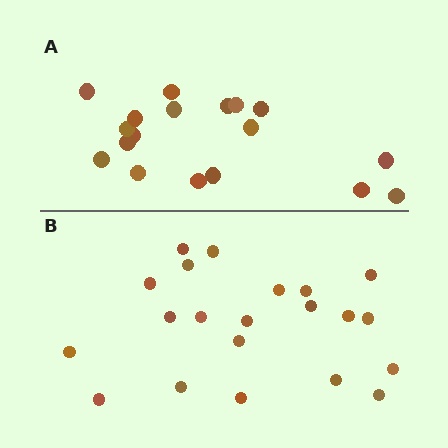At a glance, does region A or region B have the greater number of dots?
Region B (the bottom region) has more dots.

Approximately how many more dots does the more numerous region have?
Region B has just a few more — roughly 2 or 3 more dots than region A.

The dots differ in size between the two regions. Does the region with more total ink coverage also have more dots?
No. Region A has more total ink coverage because its dots are larger, but region B actually contains more individual dots. Total area can be misleading — the number of items is what matters here.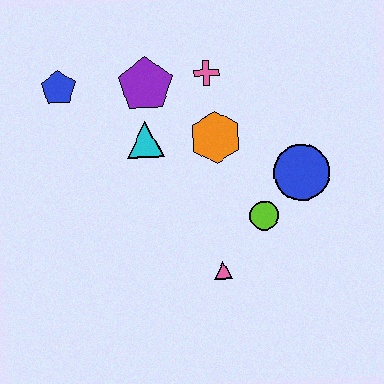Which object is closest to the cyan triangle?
The purple pentagon is closest to the cyan triangle.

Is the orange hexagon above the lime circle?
Yes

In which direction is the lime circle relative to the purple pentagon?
The lime circle is below the purple pentagon.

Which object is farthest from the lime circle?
The blue pentagon is farthest from the lime circle.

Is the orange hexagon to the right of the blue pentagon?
Yes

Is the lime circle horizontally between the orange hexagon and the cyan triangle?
No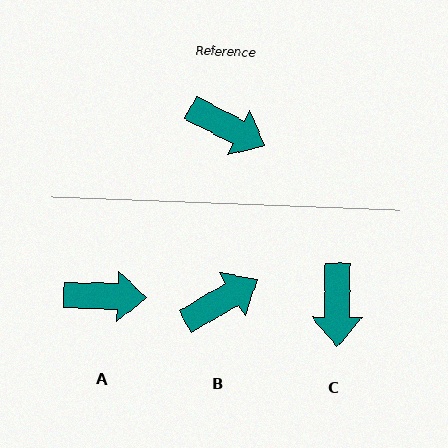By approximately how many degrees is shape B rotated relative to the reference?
Approximately 57 degrees counter-clockwise.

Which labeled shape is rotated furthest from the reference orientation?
C, about 64 degrees away.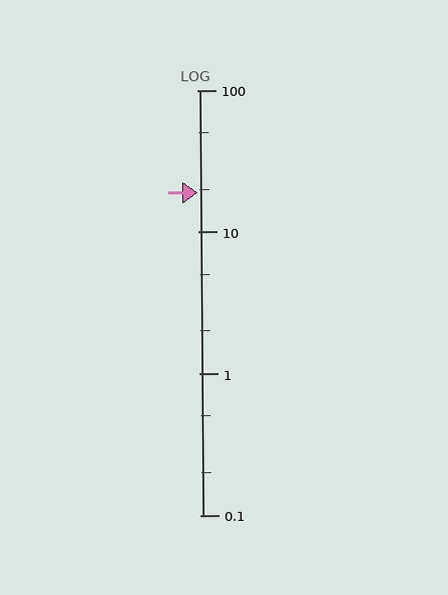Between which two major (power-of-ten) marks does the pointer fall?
The pointer is between 10 and 100.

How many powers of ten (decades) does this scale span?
The scale spans 3 decades, from 0.1 to 100.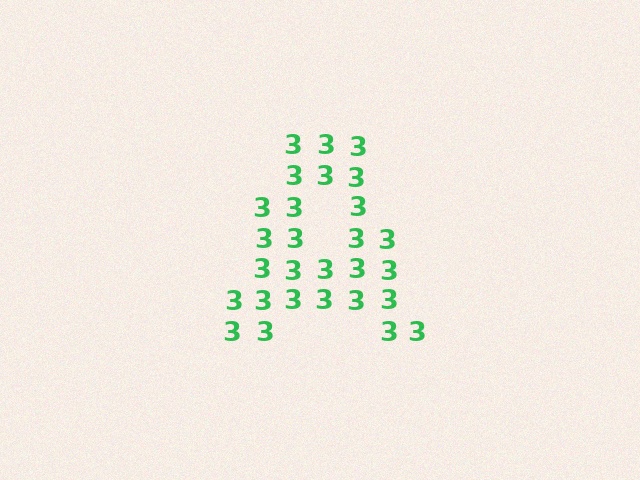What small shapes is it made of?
It is made of small digit 3's.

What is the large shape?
The large shape is the letter A.